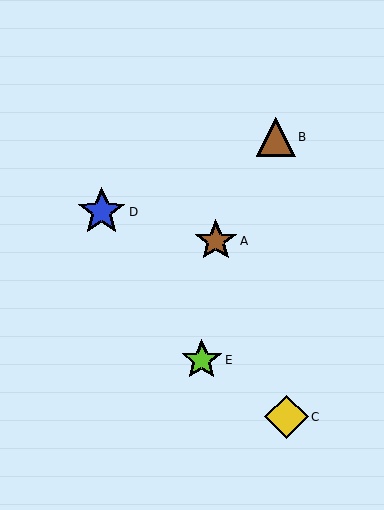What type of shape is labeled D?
Shape D is a blue star.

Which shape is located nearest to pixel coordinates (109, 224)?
The blue star (labeled D) at (102, 212) is nearest to that location.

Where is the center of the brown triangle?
The center of the brown triangle is at (276, 137).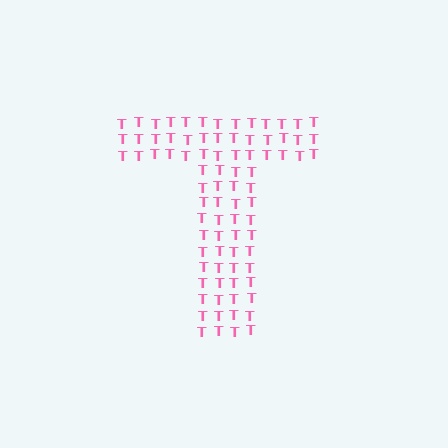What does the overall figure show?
The overall figure shows the letter T.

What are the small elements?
The small elements are letter T's.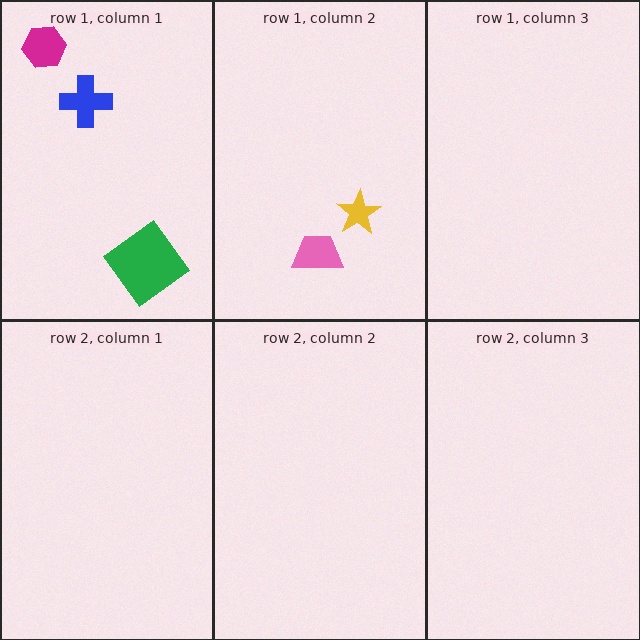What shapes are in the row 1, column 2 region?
The yellow star, the pink trapezoid.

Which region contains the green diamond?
The row 1, column 1 region.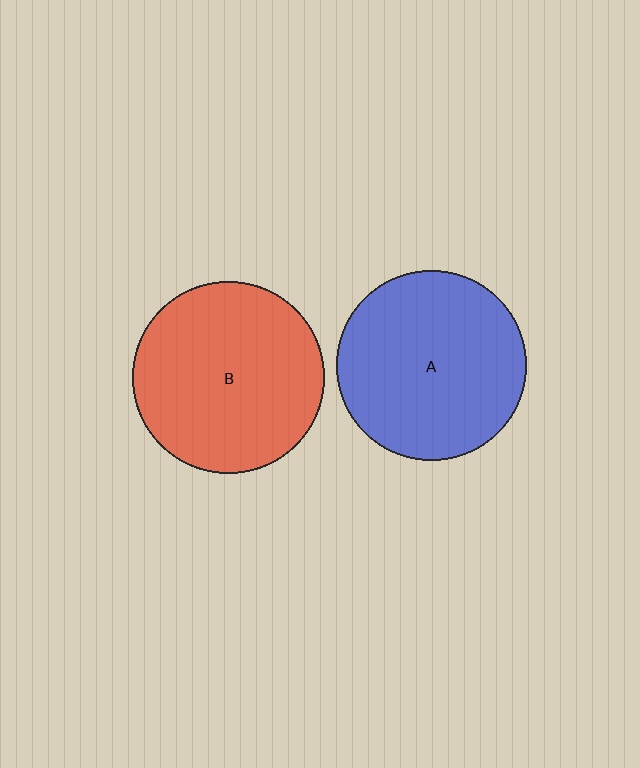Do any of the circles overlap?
No, none of the circles overlap.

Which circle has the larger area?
Circle B (red).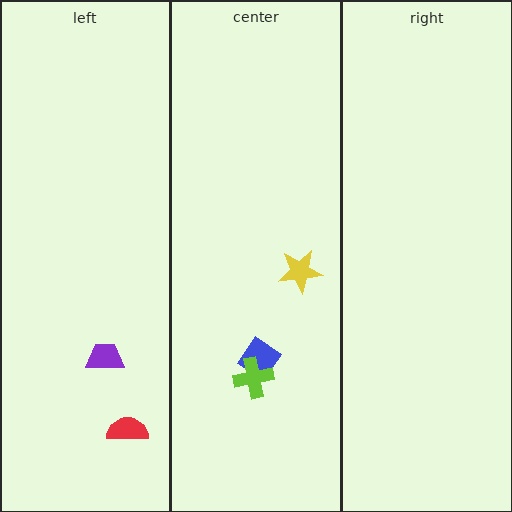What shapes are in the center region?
The blue diamond, the lime cross, the yellow star.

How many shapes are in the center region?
3.